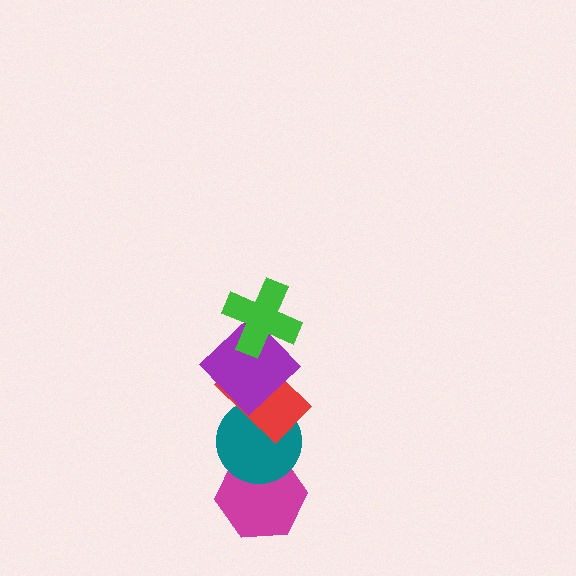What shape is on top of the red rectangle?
The purple diamond is on top of the red rectangle.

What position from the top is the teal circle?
The teal circle is 4th from the top.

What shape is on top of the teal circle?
The red rectangle is on top of the teal circle.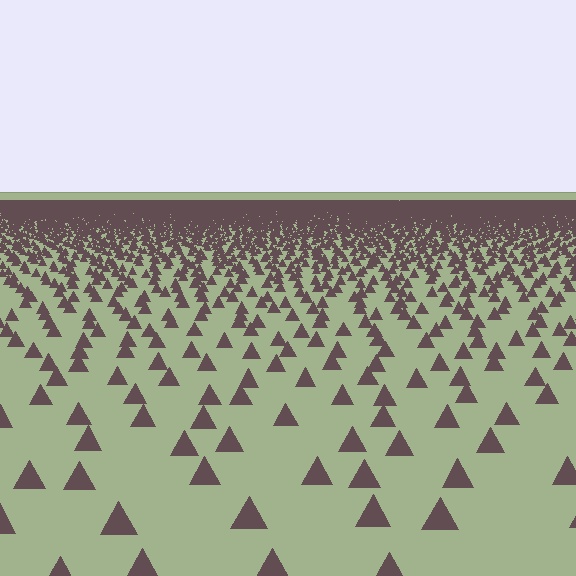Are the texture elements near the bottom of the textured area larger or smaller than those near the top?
Larger. Near the bottom, elements are closer to the viewer and appear at a bigger on-screen size.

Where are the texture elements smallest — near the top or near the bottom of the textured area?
Near the top.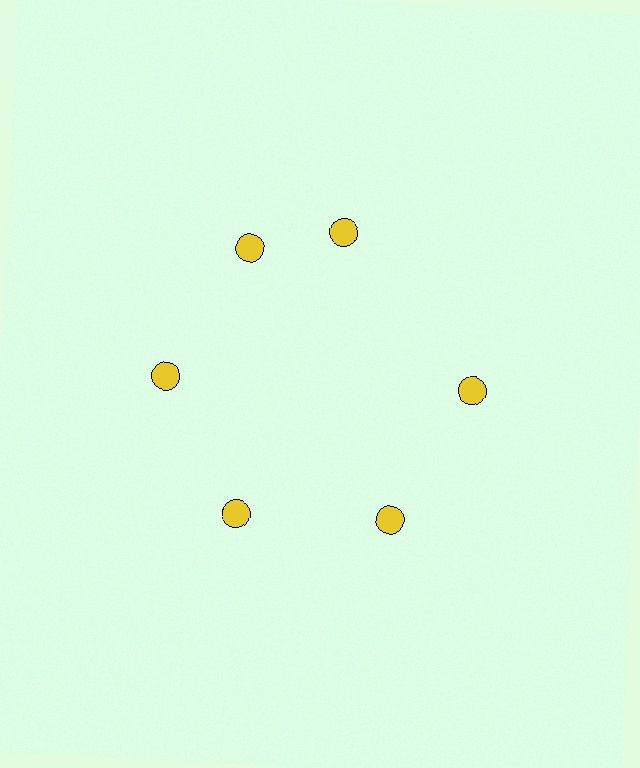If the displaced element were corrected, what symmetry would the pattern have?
It would have 6-fold rotational symmetry — the pattern would map onto itself every 60 degrees.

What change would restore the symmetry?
The symmetry would be restored by rotating it back into even spacing with its neighbors so that all 6 circles sit at equal angles and equal distance from the center.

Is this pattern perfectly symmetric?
No. The 6 yellow circles are arranged in a ring, but one element near the 1 o'clock position is rotated out of alignment along the ring, breaking the 6-fold rotational symmetry.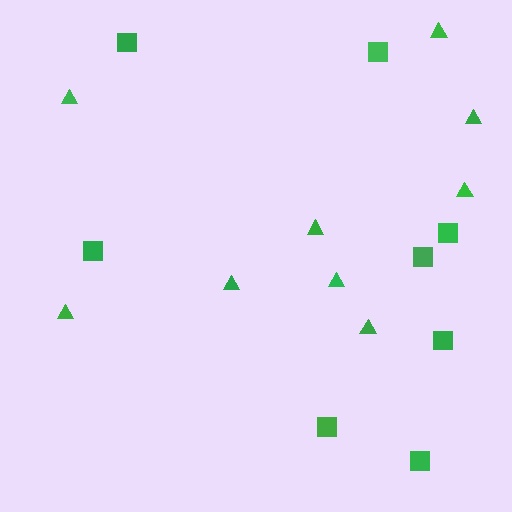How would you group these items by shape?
There are 2 groups: one group of triangles (9) and one group of squares (8).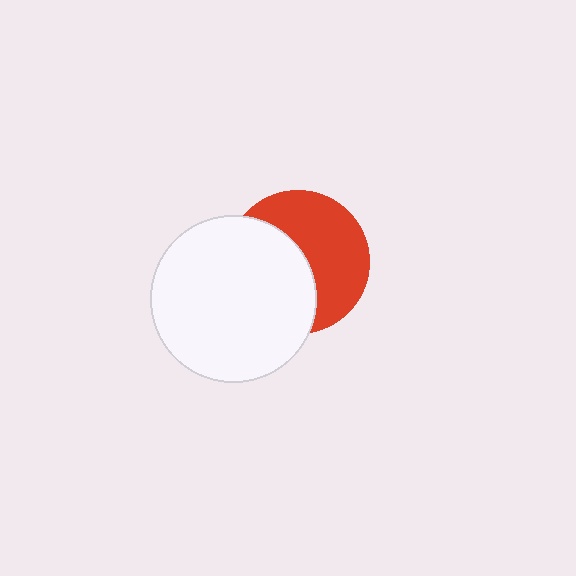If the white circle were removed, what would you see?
You would see the complete red circle.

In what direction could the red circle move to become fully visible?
The red circle could move right. That would shift it out from behind the white circle entirely.